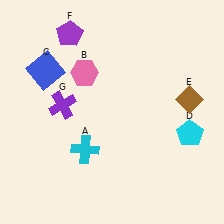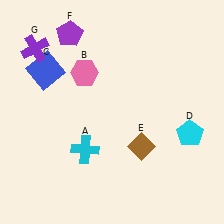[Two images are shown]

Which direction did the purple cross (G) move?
The purple cross (G) moved up.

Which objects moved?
The objects that moved are: the brown diamond (E), the purple cross (G).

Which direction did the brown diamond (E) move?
The brown diamond (E) moved left.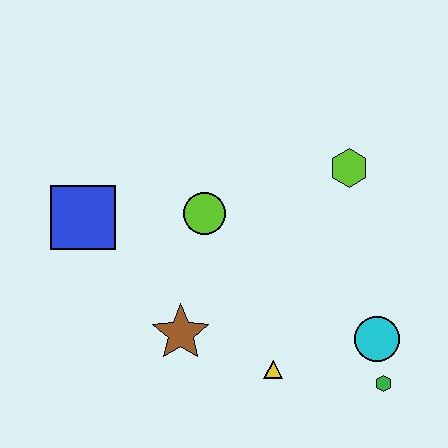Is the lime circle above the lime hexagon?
No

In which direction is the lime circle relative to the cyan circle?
The lime circle is to the left of the cyan circle.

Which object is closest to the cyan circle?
The green hexagon is closest to the cyan circle.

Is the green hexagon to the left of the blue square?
No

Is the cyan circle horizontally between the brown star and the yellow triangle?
No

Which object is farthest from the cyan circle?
The blue square is farthest from the cyan circle.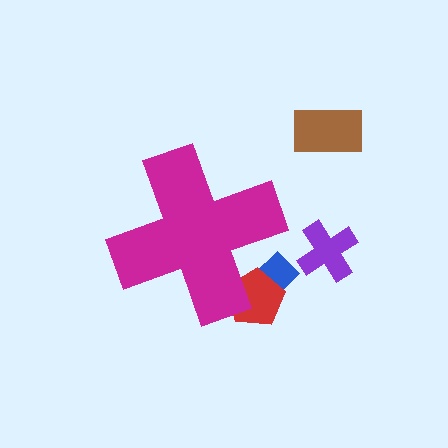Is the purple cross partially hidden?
No, the purple cross is fully visible.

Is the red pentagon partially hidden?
Yes, the red pentagon is partially hidden behind the magenta cross.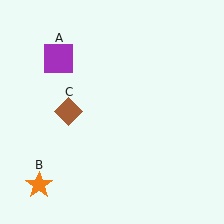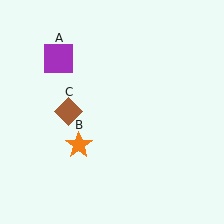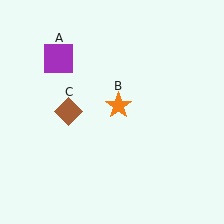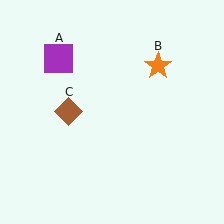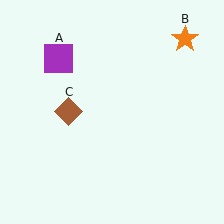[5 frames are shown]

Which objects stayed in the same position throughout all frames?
Purple square (object A) and brown diamond (object C) remained stationary.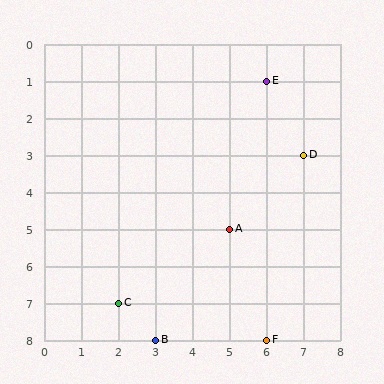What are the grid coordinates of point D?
Point D is at grid coordinates (7, 3).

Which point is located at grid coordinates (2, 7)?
Point C is at (2, 7).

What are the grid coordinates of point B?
Point B is at grid coordinates (3, 8).